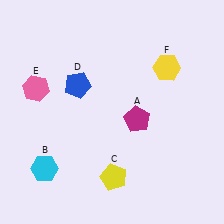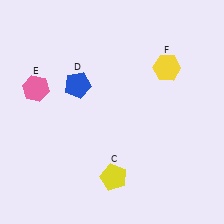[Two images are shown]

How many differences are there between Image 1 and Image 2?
There are 2 differences between the two images.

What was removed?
The cyan hexagon (B), the magenta pentagon (A) were removed in Image 2.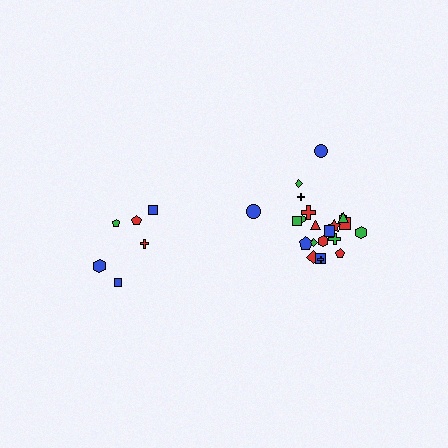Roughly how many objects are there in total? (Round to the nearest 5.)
Roughly 30 objects in total.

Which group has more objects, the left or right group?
The right group.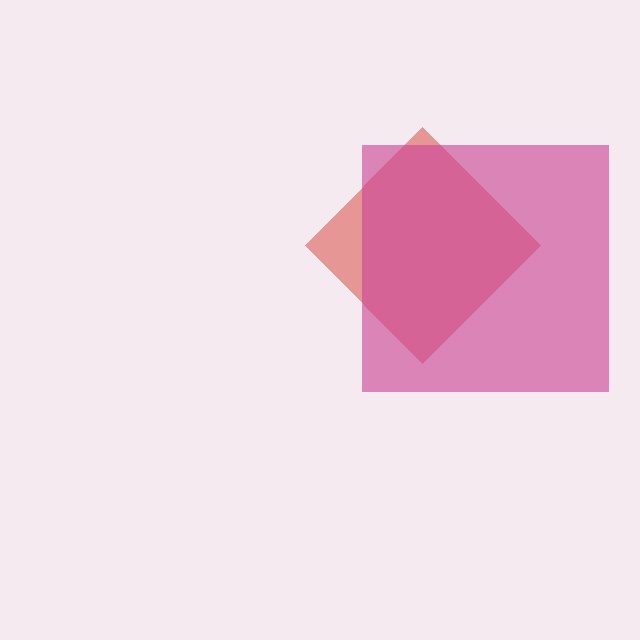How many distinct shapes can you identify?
There are 2 distinct shapes: a red diamond, a magenta square.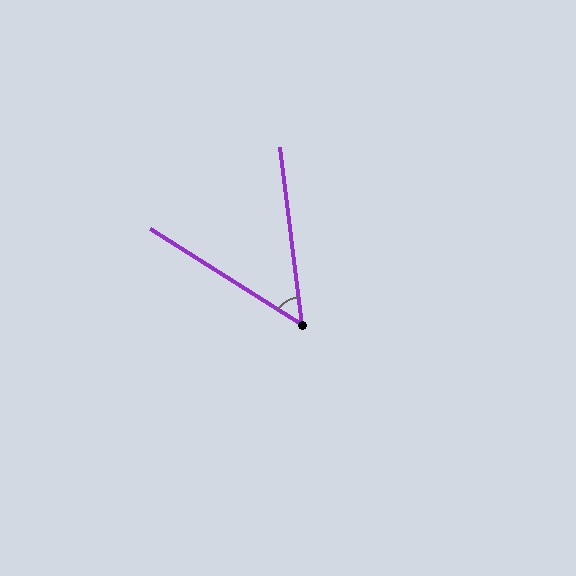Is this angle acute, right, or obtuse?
It is acute.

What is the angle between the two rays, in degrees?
Approximately 51 degrees.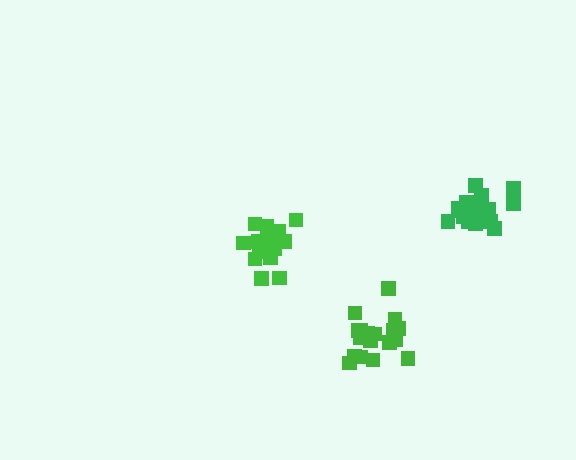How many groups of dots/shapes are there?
There are 3 groups.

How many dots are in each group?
Group 1: 20 dots, Group 2: 16 dots, Group 3: 19 dots (55 total).